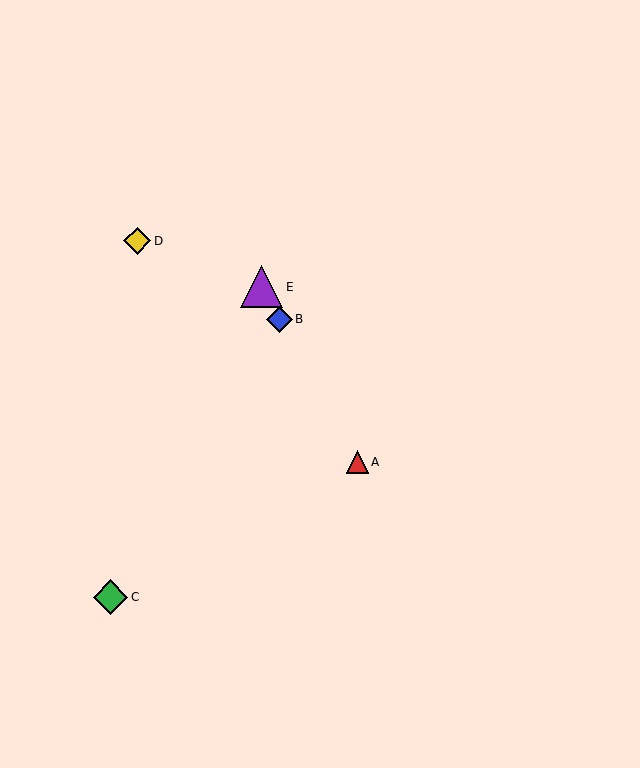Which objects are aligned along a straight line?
Objects A, B, E are aligned along a straight line.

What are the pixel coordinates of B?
Object B is at (279, 319).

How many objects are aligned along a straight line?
3 objects (A, B, E) are aligned along a straight line.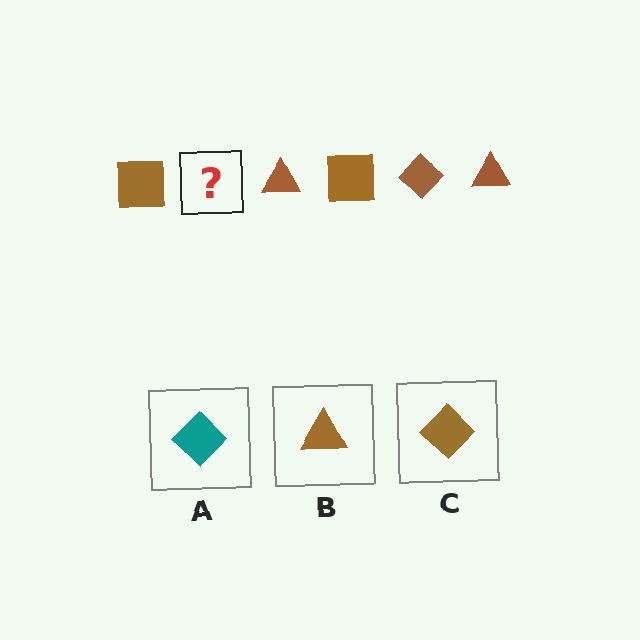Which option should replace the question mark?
Option C.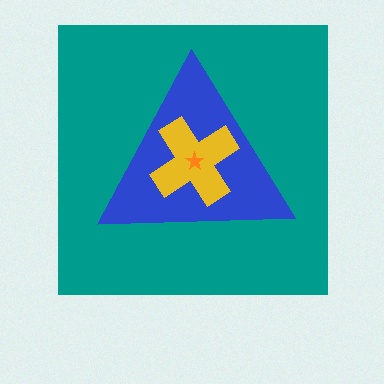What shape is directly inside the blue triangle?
The yellow cross.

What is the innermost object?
The orange star.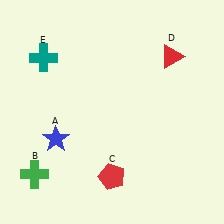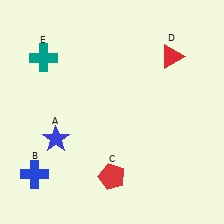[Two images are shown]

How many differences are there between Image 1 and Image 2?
There is 1 difference between the two images.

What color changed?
The cross (B) changed from green in Image 1 to blue in Image 2.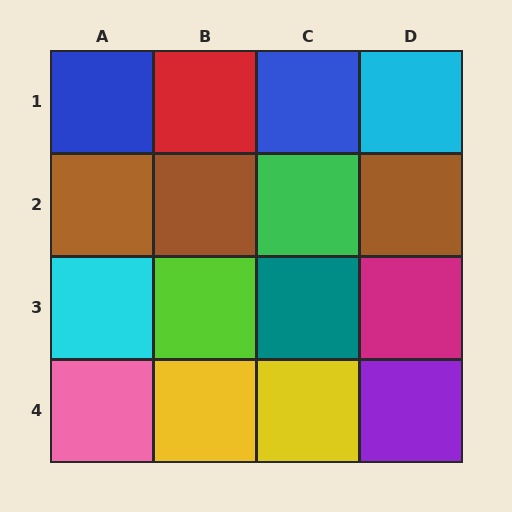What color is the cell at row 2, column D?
Brown.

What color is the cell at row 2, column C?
Green.